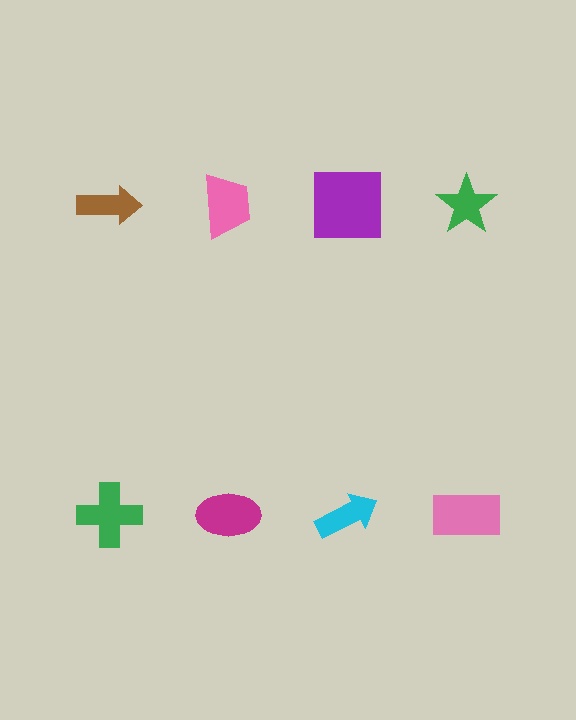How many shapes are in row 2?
4 shapes.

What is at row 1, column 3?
A purple square.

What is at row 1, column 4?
A green star.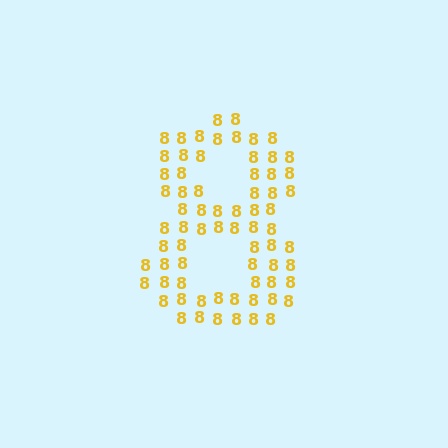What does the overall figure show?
The overall figure shows the digit 8.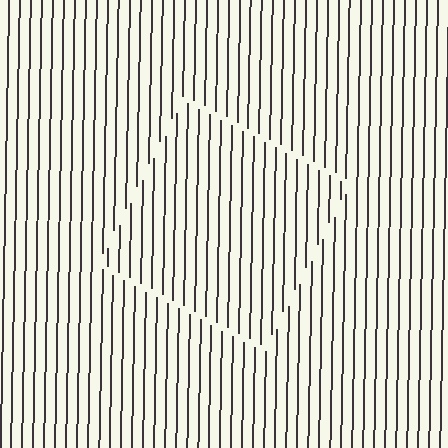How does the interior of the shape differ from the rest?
The interior of the shape contains the same grating, shifted by half a period — the contour is defined by the phase discontinuity where line-ends from the inner and outer gratings abut.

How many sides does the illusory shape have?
4 sides — the line-ends trace a square.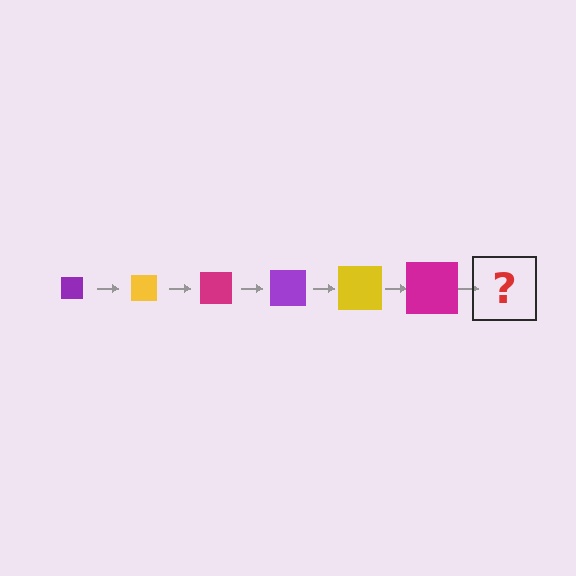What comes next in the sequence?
The next element should be a purple square, larger than the previous one.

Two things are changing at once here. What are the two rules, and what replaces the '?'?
The two rules are that the square grows larger each step and the color cycles through purple, yellow, and magenta. The '?' should be a purple square, larger than the previous one.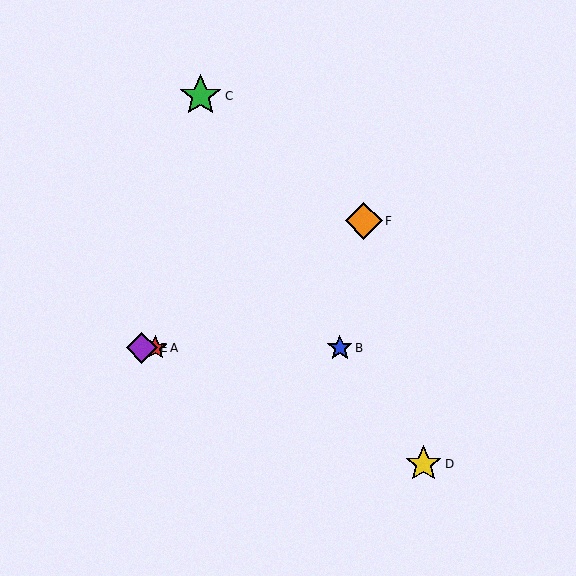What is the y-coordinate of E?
Object E is at y≈348.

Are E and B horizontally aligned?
Yes, both are at y≈348.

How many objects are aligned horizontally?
3 objects (A, B, E) are aligned horizontally.